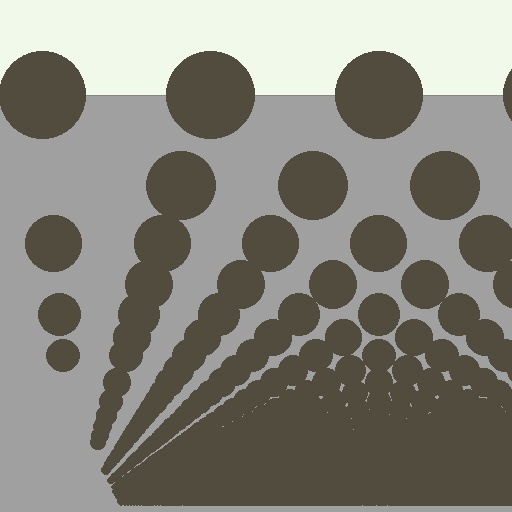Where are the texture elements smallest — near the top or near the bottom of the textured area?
Near the bottom.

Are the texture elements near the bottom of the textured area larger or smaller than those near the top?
Smaller. The gradient is inverted — elements near the bottom are smaller and denser.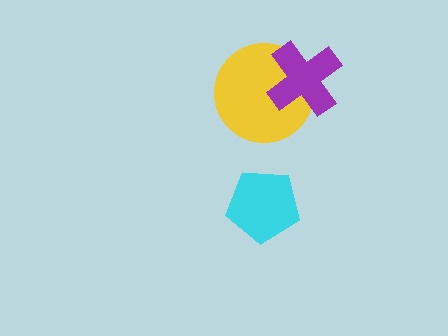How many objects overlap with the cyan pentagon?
0 objects overlap with the cyan pentagon.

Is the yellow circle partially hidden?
Yes, it is partially covered by another shape.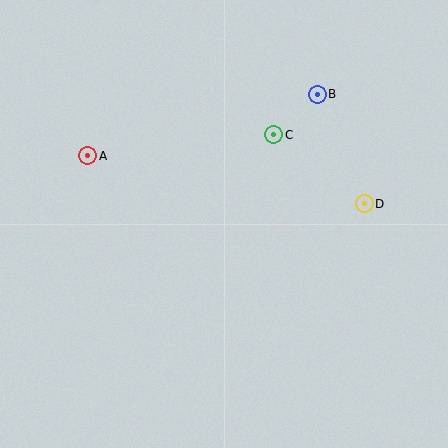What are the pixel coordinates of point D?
Point D is at (364, 204).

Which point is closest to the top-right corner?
Point B is closest to the top-right corner.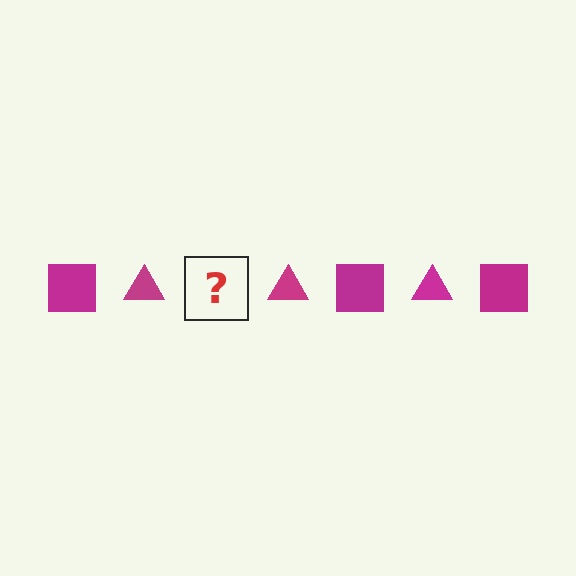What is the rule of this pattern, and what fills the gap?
The rule is that the pattern cycles through square, triangle shapes in magenta. The gap should be filled with a magenta square.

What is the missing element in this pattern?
The missing element is a magenta square.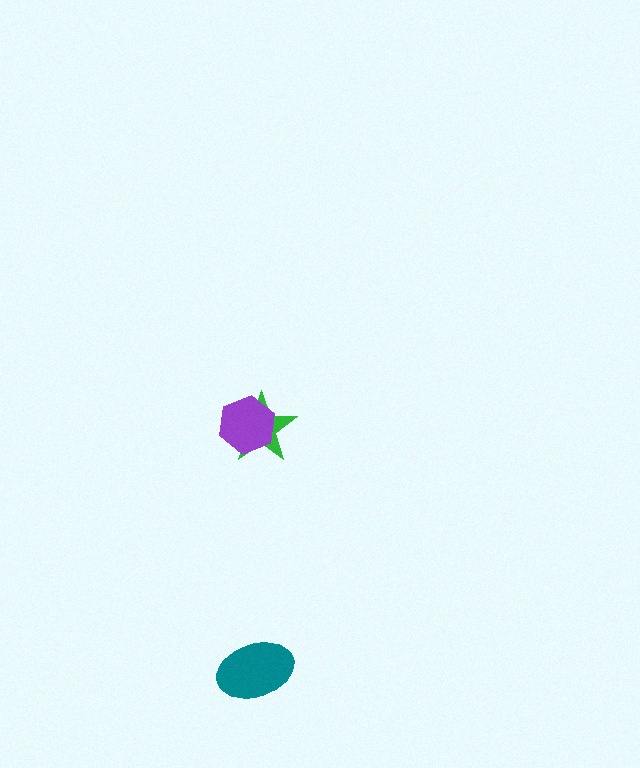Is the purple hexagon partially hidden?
No, no other shape covers it.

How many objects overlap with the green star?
1 object overlaps with the green star.